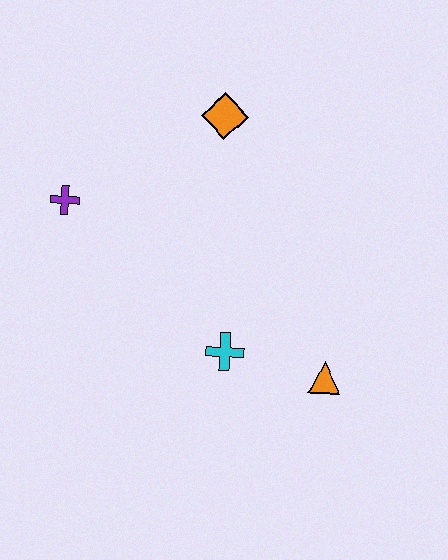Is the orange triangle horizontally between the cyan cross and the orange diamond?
No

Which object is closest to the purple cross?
The orange diamond is closest to the purple cross.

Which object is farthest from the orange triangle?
The purple cross is farthest from the orange triangle.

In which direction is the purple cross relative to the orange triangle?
The purple cross is to the left of the orange triangle.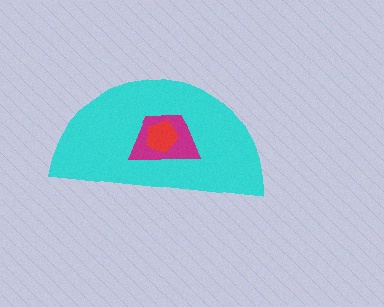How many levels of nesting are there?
3.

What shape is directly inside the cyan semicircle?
The magenta trapezoid.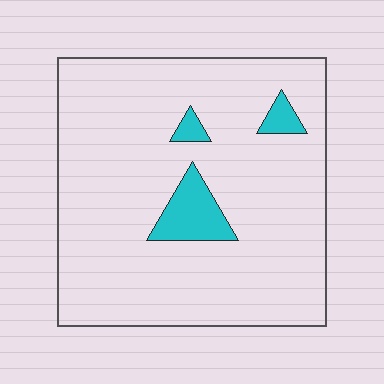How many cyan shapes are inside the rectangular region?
3.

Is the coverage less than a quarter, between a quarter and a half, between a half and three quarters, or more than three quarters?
Less than a quarter.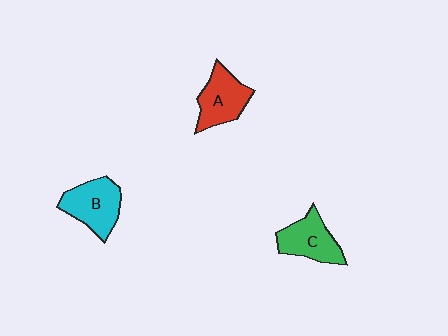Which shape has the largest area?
Shape B (cyan).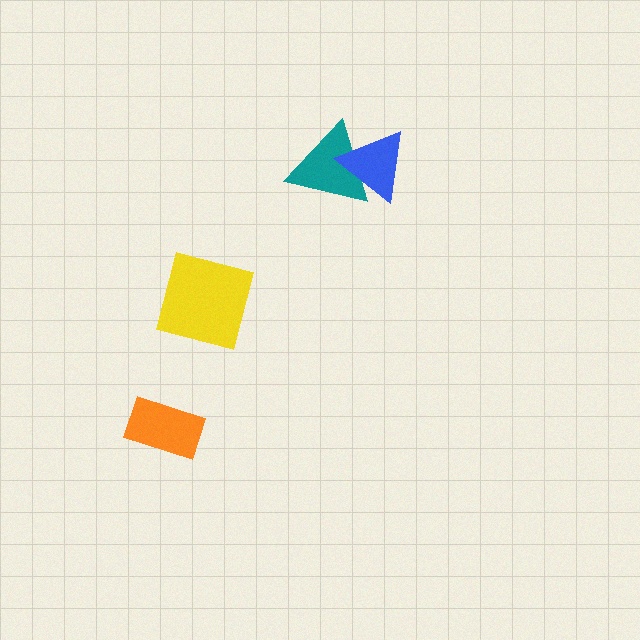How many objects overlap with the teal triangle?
1 object overlaps with the teal triangle.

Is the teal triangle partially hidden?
Yes, it is partially covered by another shape.